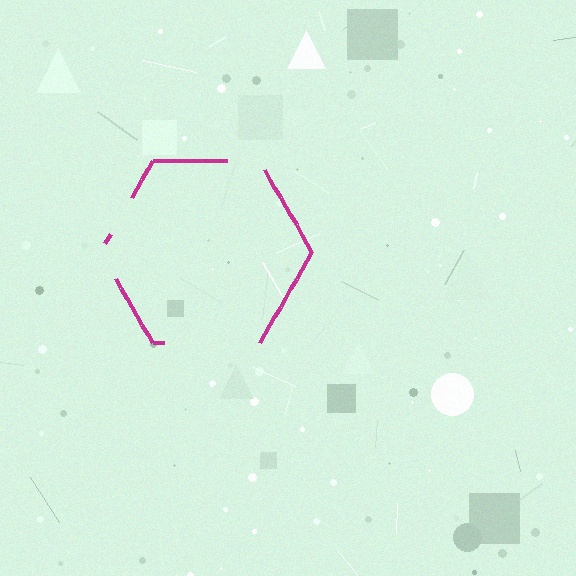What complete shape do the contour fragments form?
The contour fragments form a hexagon.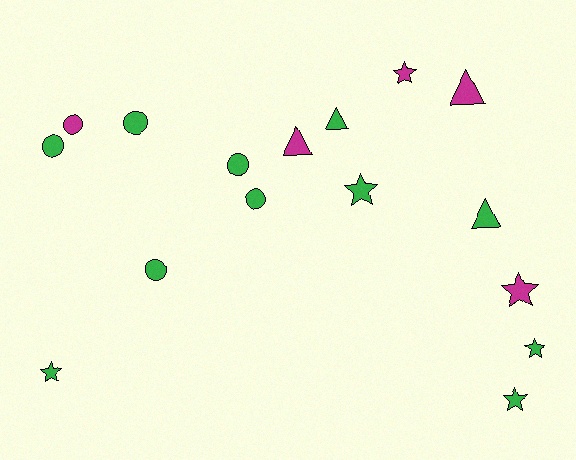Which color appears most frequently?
Green, with 11 objects.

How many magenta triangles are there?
There are 2 magenta triangles.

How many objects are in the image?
There are 16 objects.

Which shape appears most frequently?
Star, with 6 objects.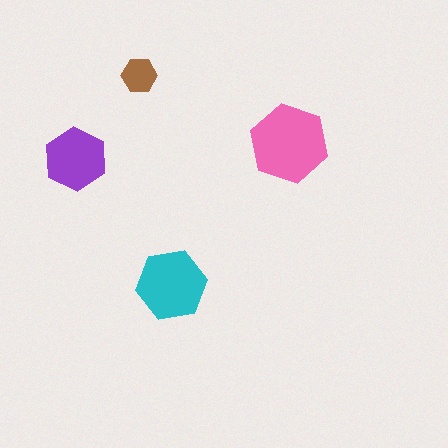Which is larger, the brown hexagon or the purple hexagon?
The purple one.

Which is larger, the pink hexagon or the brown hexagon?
The pink one.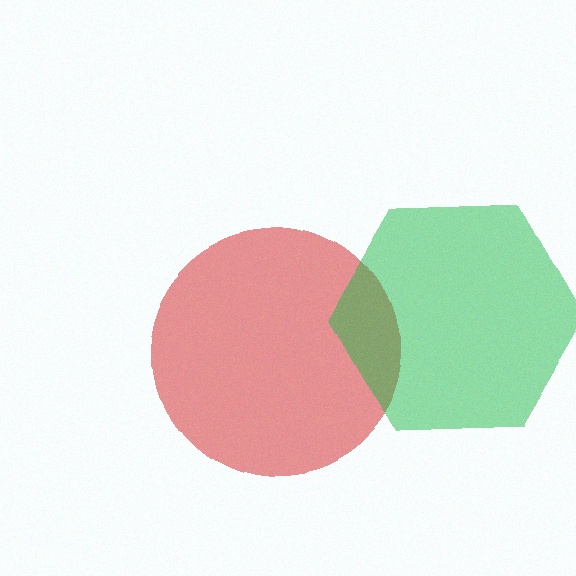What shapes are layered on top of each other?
The layered shapes are: a red circle, a green hexagon.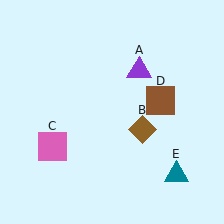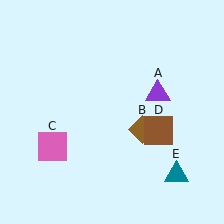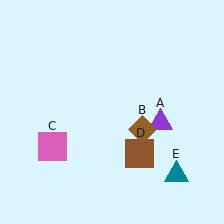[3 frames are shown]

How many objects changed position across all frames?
2 objects changed position: purple triangle (object A), brown square (object D).